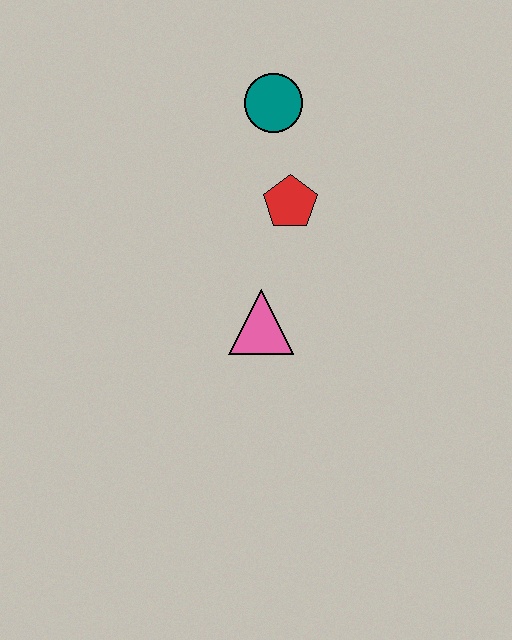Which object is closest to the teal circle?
The red pentagon is closest to the teal circle.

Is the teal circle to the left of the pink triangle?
No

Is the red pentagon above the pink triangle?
Yes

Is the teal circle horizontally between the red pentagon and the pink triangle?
Yes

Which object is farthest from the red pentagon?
The pink triangle is farthest from the red pentagon.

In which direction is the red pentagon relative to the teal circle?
The red pentagon is below the teal circle.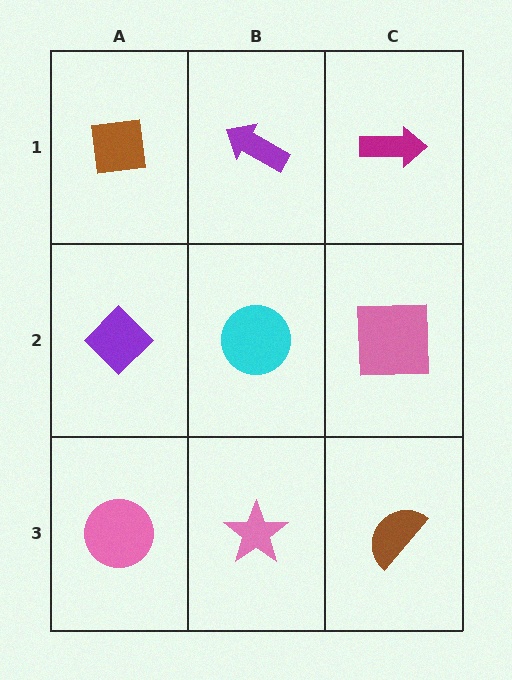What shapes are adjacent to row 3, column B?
A cyan circle (row 2, column B), a pink circle (row 3, column A), a brown semicircle (row 3, column C).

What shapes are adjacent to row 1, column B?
A cyan circle (row 2, column B), a brown square (row 1, column A), a magenta arrow (row 1, column C).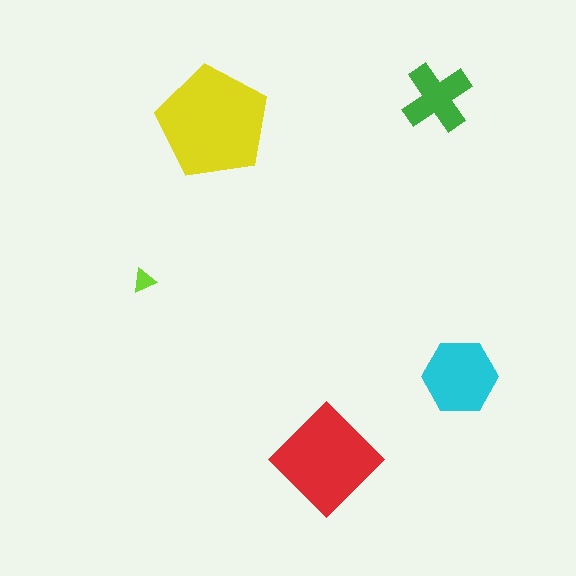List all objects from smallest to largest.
The lime triangle, the green cross, the cyan hexagon, the red diamond, the yellow pentagon.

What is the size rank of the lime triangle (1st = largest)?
5th.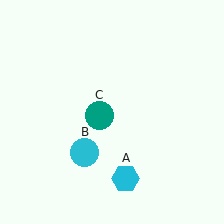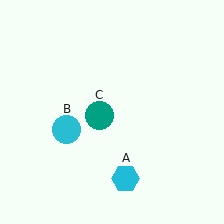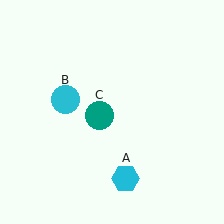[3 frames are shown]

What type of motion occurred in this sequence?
The cyan circle (object B) rotated clockwise around the center of the scene.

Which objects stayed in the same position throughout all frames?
Cyan hexagon (object A) and teal circle (object C) remained stationary.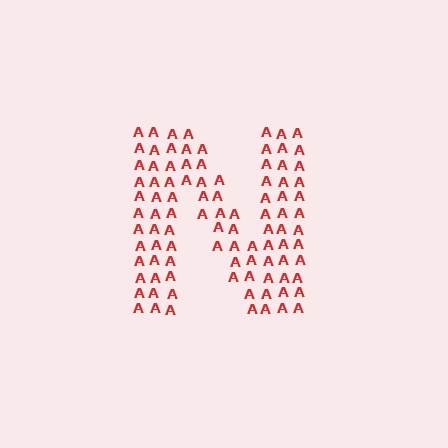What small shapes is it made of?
It is made of small letter A's.